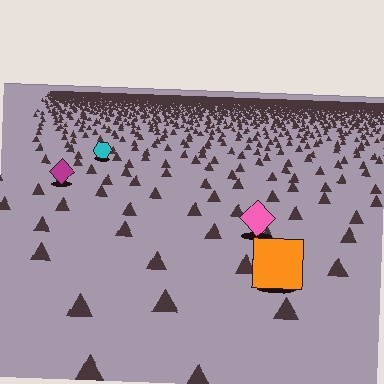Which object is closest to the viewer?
The orange square is closest. The texture marks near it are larger and more spread out.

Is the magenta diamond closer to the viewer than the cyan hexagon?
Yes. The magenta diamond is closer — you can tell from the texture gradient: the ground texture is coarser near it.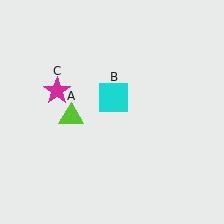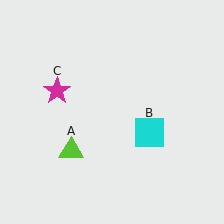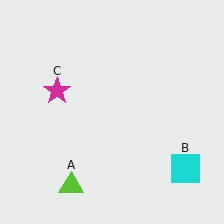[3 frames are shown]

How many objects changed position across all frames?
2 objects changed position: lime triangle (object A), cyan square (object B).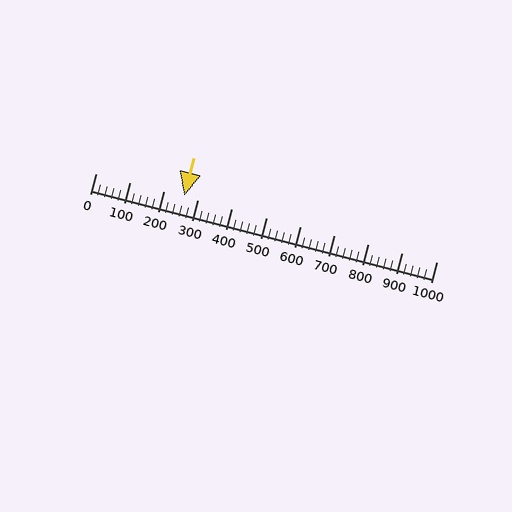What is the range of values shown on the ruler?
The ruler shows values from 0 to 1000.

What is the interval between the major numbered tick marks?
The major tick marks are spaced 100 units apart.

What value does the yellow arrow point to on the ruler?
The yellow arrow points to approximately 260.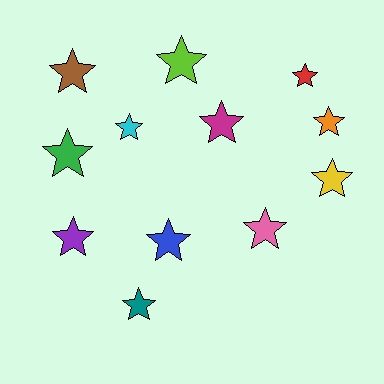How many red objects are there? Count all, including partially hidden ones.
There is 1 red object.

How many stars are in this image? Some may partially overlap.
There are 12 stars.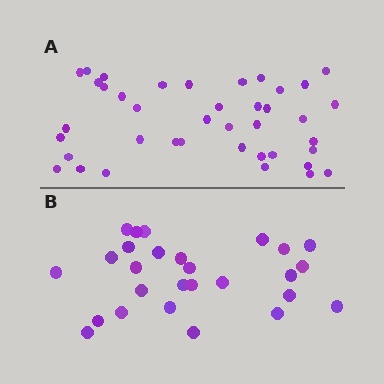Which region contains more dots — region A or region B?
Region A (the top region) has more dots.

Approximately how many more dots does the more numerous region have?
Region A has approximately 15 more dots than region B.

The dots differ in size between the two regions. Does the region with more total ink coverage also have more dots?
No. Region B has more total ink coverage because its dots are larger, but region A actually contains more individual dots. Total area can be misleading — the number of items is what matters here.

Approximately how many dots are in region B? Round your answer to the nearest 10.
About 30 dots. (The exact count is 27, which rounds to 30.)